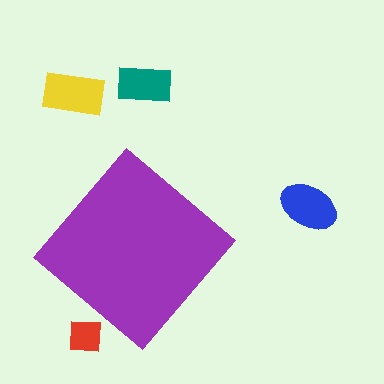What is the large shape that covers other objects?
A purple diamond.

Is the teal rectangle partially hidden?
No, the teal rectangle is fully visible.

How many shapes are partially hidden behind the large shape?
1 shape is partially hidden.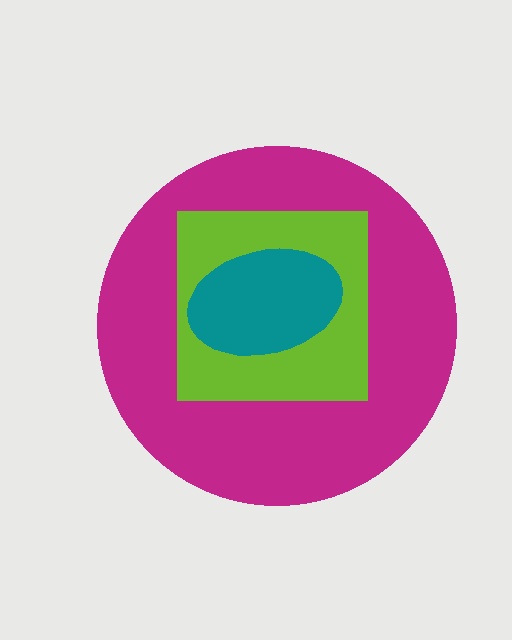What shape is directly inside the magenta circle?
The lime square.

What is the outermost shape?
The magenta circle.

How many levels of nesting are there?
3.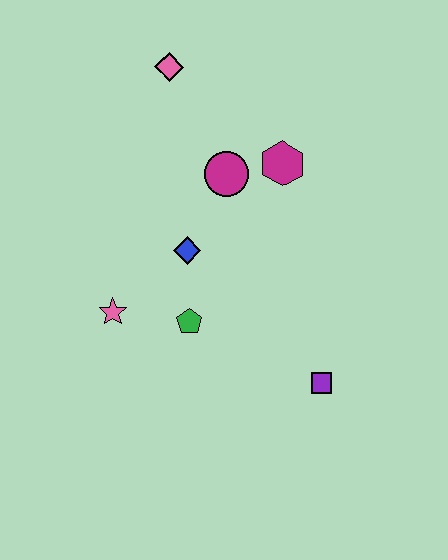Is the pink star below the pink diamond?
Yes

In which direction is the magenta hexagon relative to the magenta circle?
The magenta hexagon is to the right of the magenta circle.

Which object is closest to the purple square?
The green pentagon is closest to the purple square.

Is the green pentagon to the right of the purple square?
No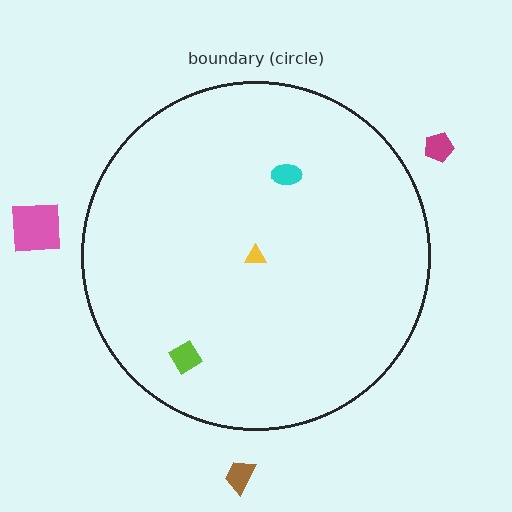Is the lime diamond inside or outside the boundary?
Inside.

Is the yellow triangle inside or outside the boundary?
Inside.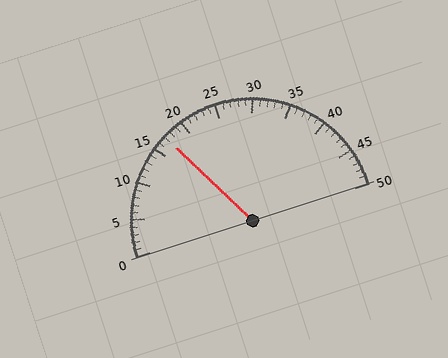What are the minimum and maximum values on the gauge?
The gauge ranges from 0 to 50.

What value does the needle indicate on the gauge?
The needle indicates approximately 17.